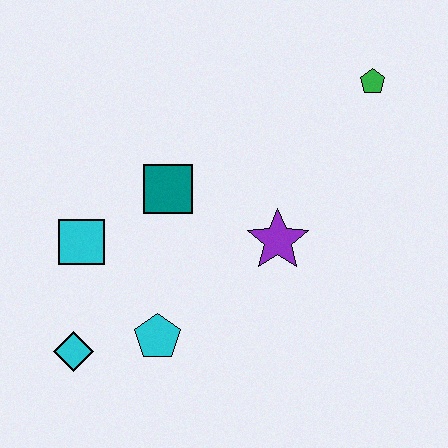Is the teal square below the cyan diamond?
No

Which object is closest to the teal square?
The cyan square is closest to the teal square.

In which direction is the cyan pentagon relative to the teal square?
The cyan pentagon is below the teal square.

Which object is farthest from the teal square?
The green pentagon is farthest from the teal square.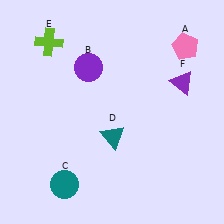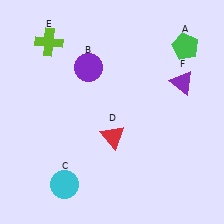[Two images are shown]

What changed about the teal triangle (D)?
In Image 1, D is teal. In Image 2, it changed to red.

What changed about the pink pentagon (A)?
In Image 1, A is pink. In Image 2, it changed to green.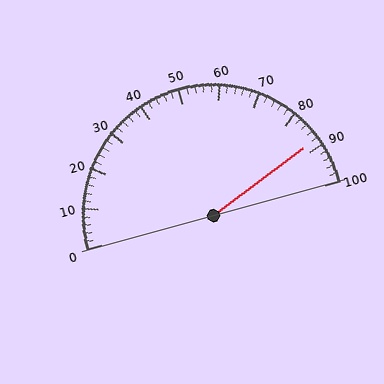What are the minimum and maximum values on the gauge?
The gauge ranges from 0 to 100.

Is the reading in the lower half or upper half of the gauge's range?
The reading is in the upper half of the range (0 to 100).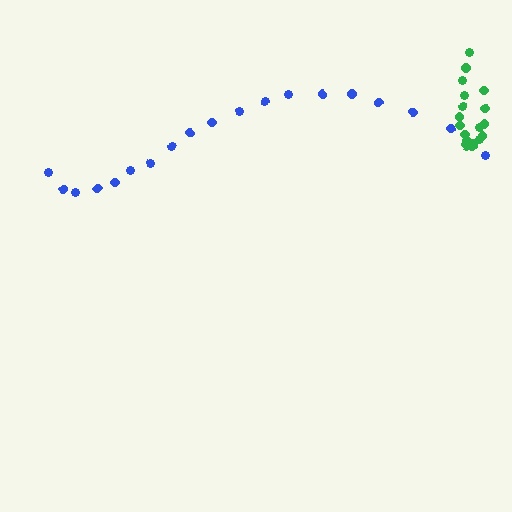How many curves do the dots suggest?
There are 2 distinct paths.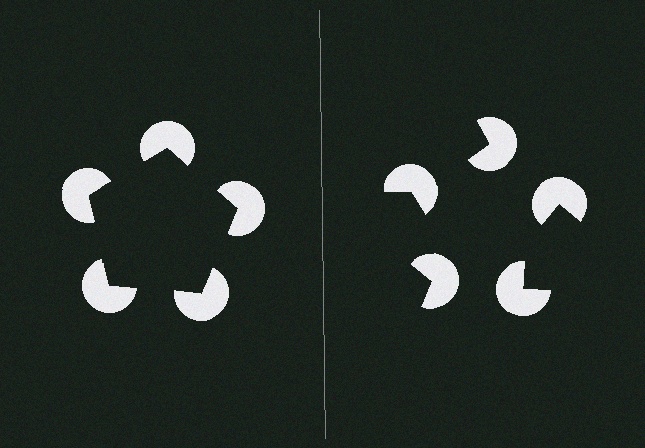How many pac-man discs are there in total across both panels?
10 — 5 on each side.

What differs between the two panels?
The pac-man discs are positioned identically on both sides; only the wedge orientations differ. On the left they align to a pentagon; on the right they are misaligned.